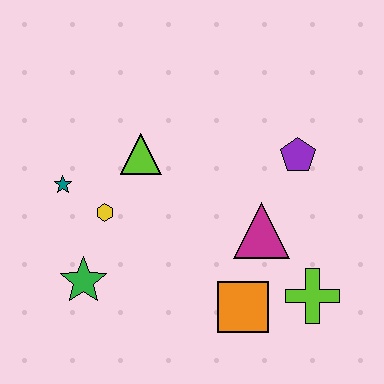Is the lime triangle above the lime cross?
Yes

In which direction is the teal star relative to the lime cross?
The teal star is to the left of the lime cross.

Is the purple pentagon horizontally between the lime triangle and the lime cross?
Yes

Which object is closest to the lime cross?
The orange square is closest to the lime cross.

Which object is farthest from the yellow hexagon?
The lime cross is farthest from the yellow hexagon.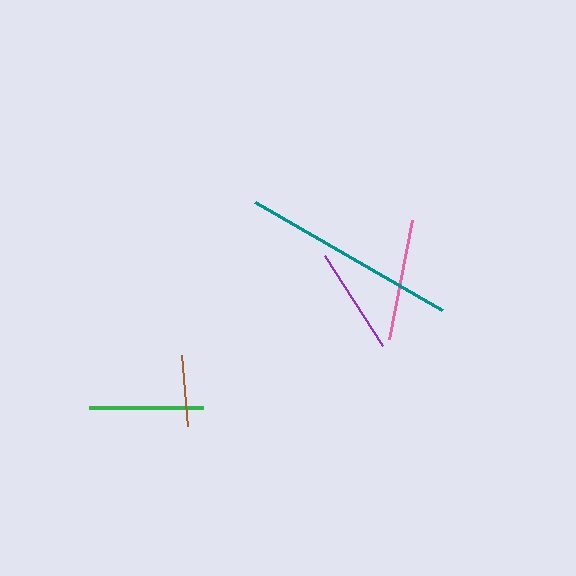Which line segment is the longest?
The teal line is the longest at approximately 215 pixels.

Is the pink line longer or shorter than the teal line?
The teal line is longer than the pink line.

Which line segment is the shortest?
The brown line is the shortest at approximately 72 pixels.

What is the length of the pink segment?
The pink segment is approximately 121 pixels long.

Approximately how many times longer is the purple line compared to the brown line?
The purple line is approximately 1.5 times the length of the brown line.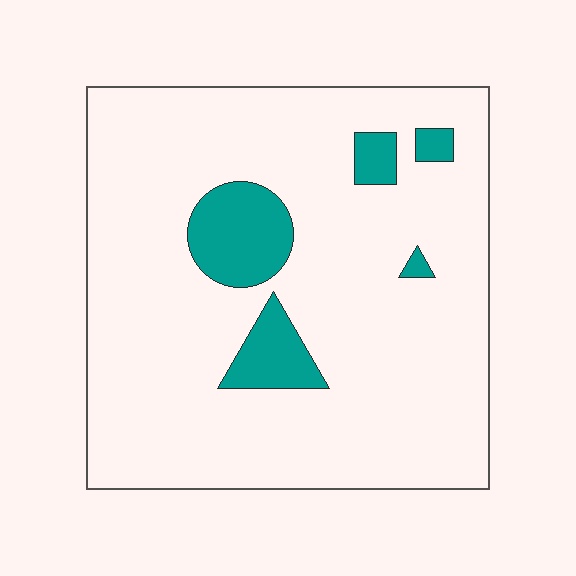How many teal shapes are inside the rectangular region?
5.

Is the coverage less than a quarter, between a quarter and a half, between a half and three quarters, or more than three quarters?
Less than a quarter.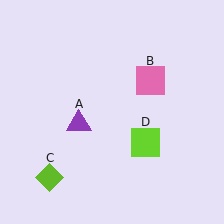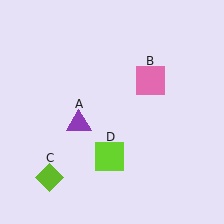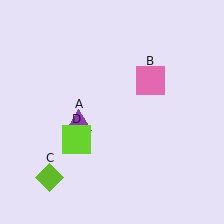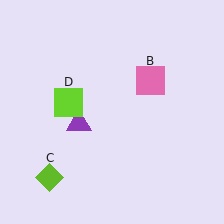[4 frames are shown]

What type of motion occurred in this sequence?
The lime square (object D) rotated clockwise around the center of the scene.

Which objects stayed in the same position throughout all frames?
Purple triangle (object A) and pink square (object B) and lime diamond (object C) remained stationary.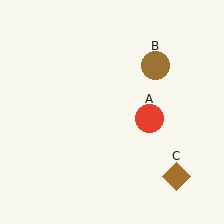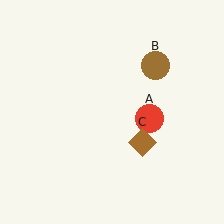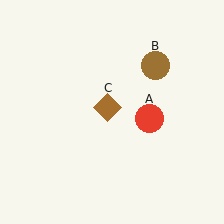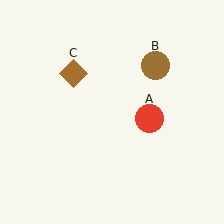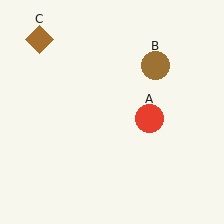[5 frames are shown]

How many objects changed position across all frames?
1 object changed position: brown diamond (object C).